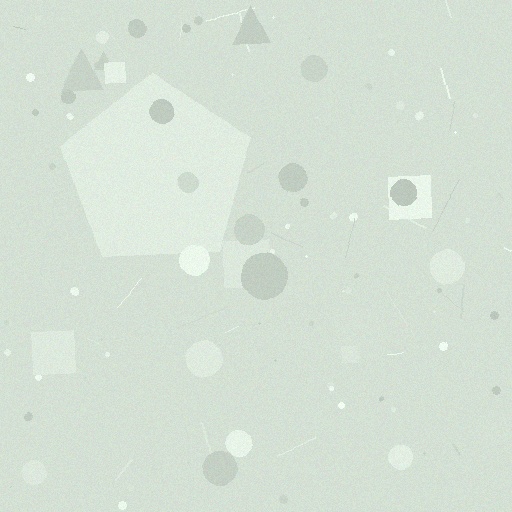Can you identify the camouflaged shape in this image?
The camouflaged shape is a pentagon.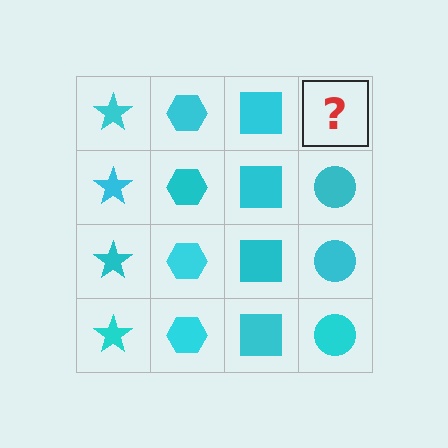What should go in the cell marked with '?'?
The missing cell should contain a cyan circle.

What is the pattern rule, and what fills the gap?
The rule is that each column has a consistent shape. The gap should be filled with a cyan circle.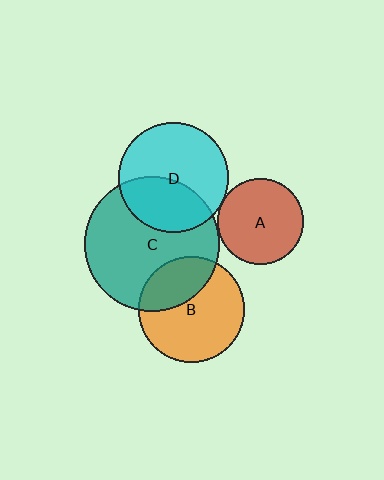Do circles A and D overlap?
Yes.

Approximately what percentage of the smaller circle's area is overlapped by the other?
Approximately 5%.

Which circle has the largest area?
Circle C (teal).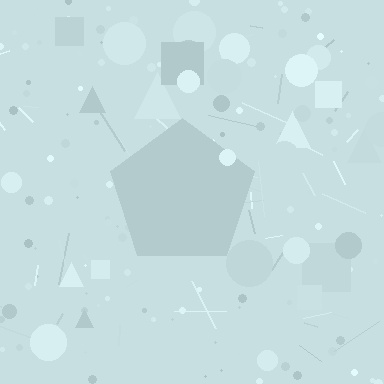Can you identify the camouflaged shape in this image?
The camouflaged shape is a pentagon.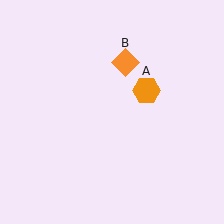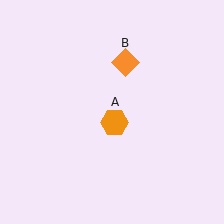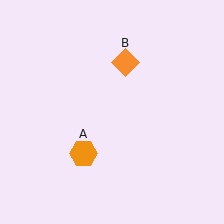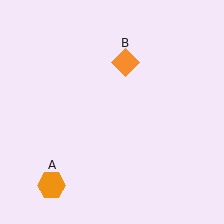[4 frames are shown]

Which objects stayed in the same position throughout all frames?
Orange diamond (object B) remained stationary.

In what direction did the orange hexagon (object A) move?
The orange hexagon (object A) moved down and to the left.